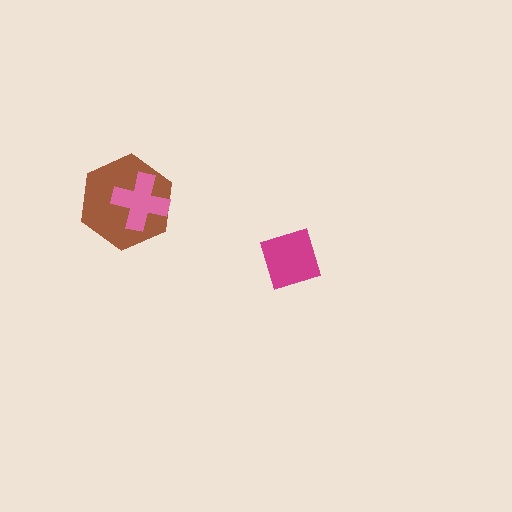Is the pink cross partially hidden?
No, no other shape covers it.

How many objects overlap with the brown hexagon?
1 object overlaps with the brown hexagon.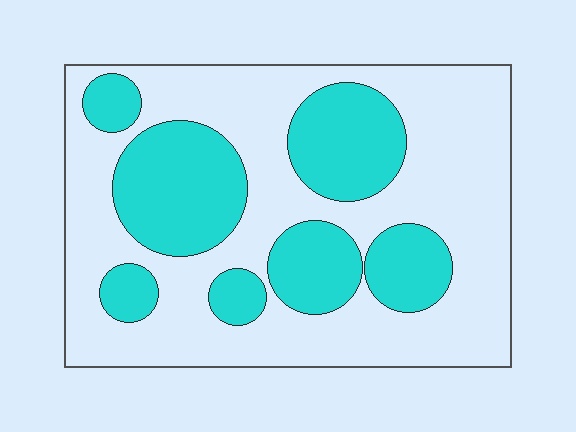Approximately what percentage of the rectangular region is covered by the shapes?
Approximately 35%.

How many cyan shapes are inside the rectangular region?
7.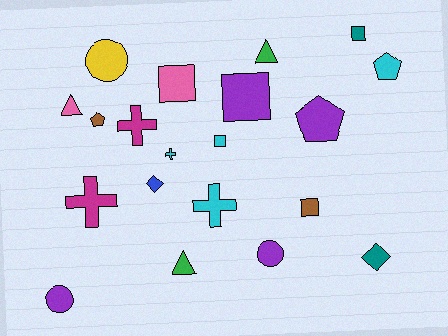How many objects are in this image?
There are 20 objects.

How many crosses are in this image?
There are 4 crosses.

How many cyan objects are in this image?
There are 4 cyan objects.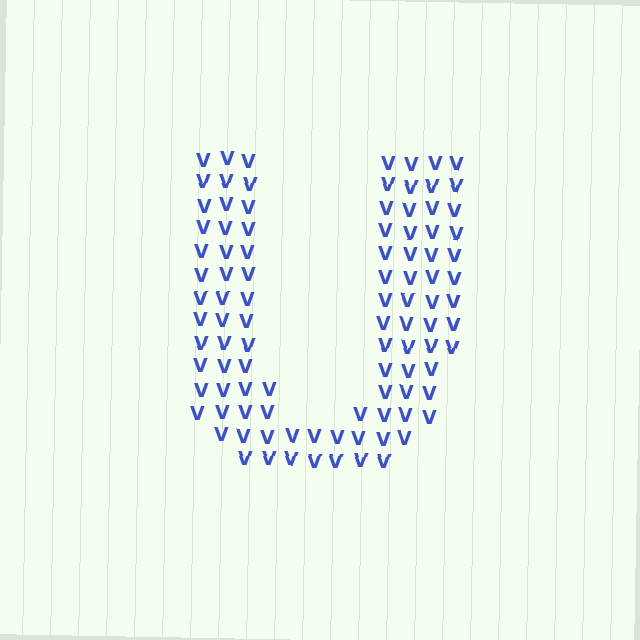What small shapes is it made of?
It is made of small letter V's.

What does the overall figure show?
The overall figure shows the letter U.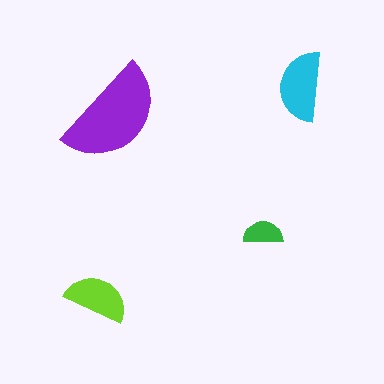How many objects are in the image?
There are 4 objects in the image.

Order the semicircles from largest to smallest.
the purple one, the cyan one, the lime one, the green one.